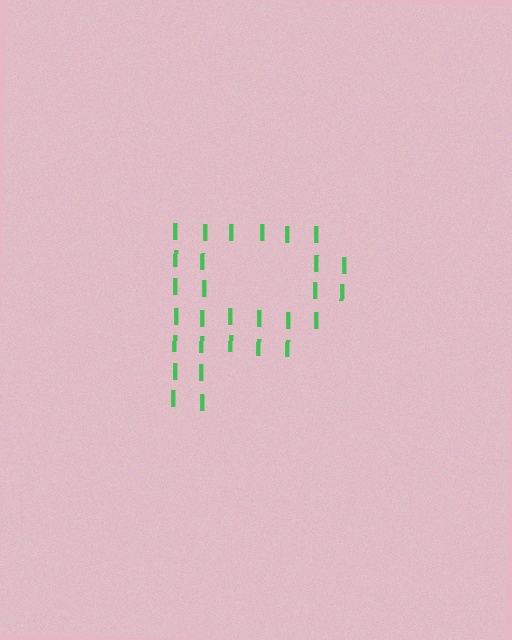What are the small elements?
The small elements are letter I's.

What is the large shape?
The large shape is the letter P.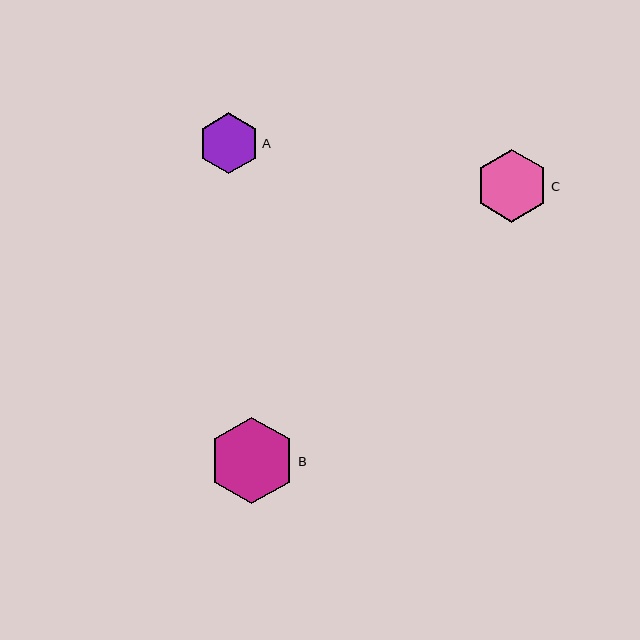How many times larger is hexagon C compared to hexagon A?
Hexagon C is approximately 1.2 times the size of hexagon A.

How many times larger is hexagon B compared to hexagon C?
Hexagon B is approximately 1.2 times the size of hexagon C.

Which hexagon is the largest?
Hexagon B is the largest with a size of approximately 87 pixels.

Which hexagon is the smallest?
Hexagon A is the smallest with a size of approximately 61 pixels.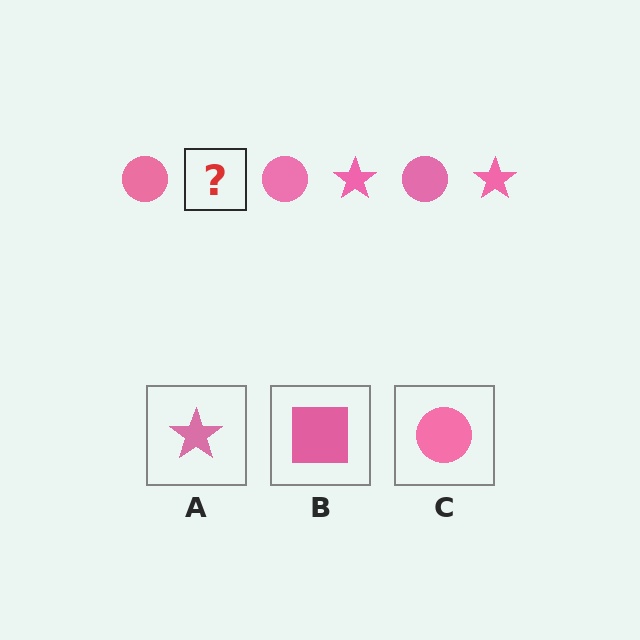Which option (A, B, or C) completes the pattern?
A.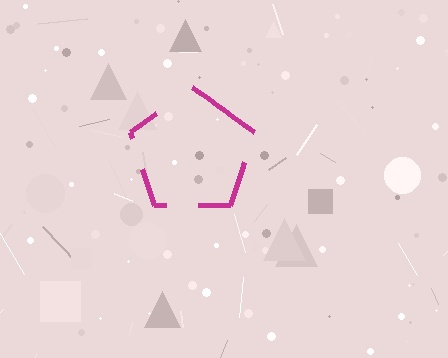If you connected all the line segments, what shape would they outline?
They would outline a pentagon.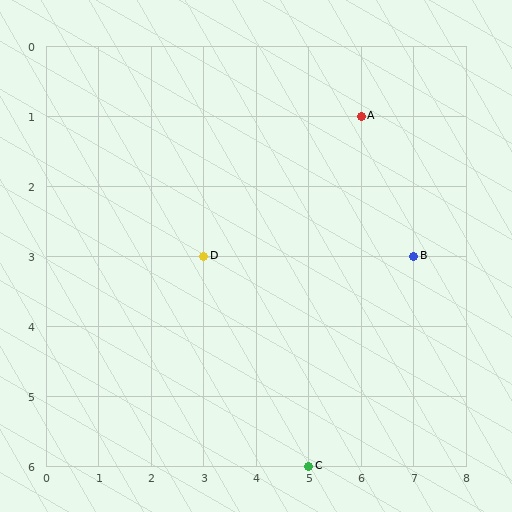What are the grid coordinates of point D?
Point D is at grid coordinates (3, 3).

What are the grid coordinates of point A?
Point A is at grid coordinates (6, 1).